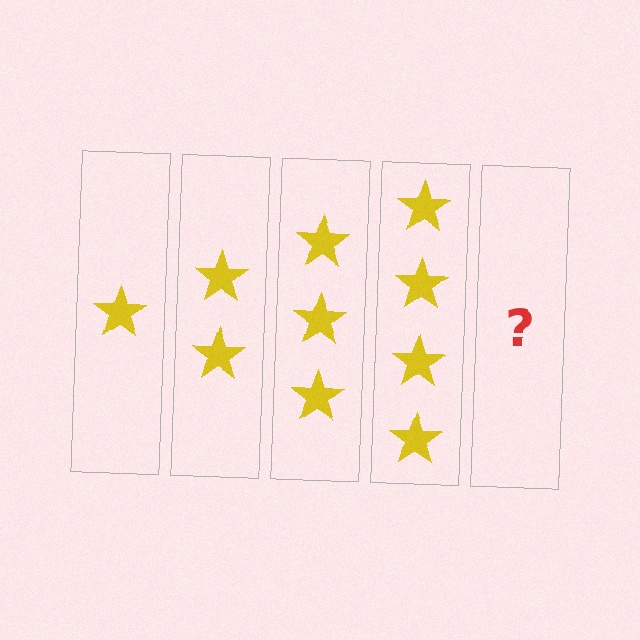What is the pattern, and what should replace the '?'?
The pattern is that each step adds one more star. The '?' should be 5 stars.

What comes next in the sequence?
The next element should be 5 stars.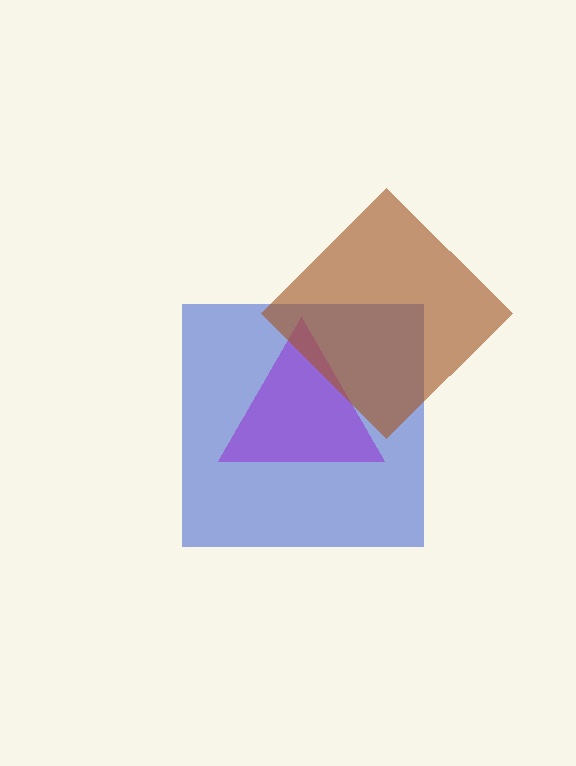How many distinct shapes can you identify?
There are 3 distinct shapes: a blue square, a purple triangle, a brown diamond.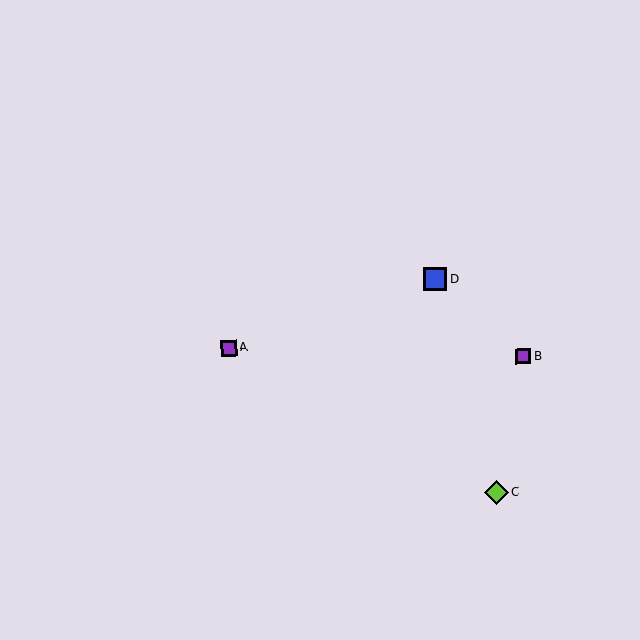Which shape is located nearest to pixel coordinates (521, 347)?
The purple square (labeled B) at (523, 356) is nearest to that location.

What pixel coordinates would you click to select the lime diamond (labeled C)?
Click at (497, 492) to select the lime diamond C.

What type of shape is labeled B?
Shape B is a purple square.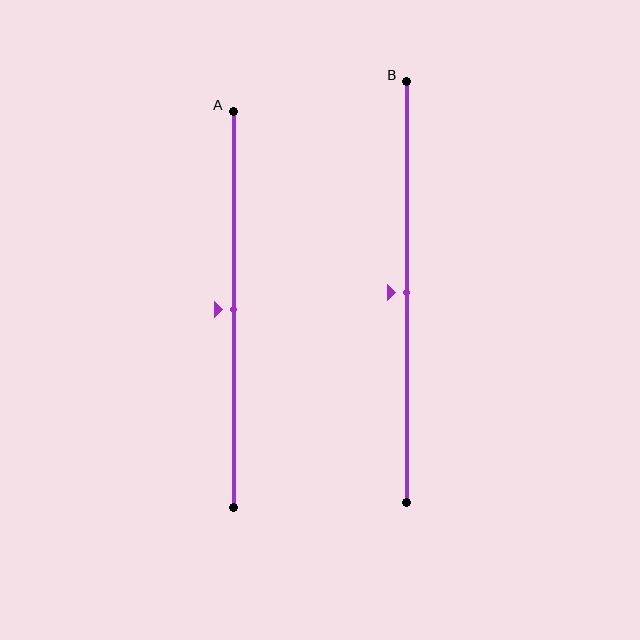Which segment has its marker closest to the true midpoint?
Segment A has its marker closest to the true midpoint.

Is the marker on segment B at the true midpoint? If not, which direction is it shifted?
Yes, the marker on segment B is at the true midpoint.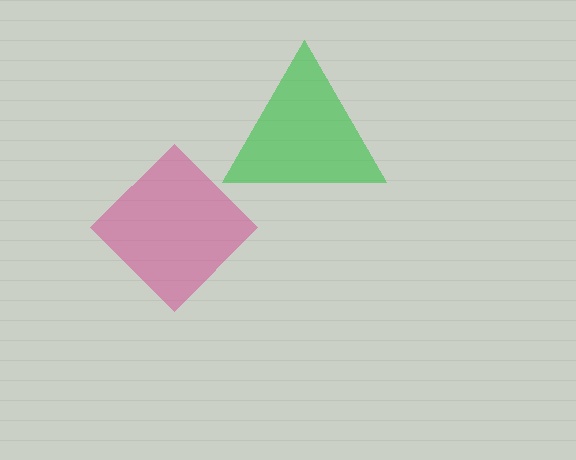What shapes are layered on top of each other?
The layered shapes are: a green triangle, a magenta diamond.